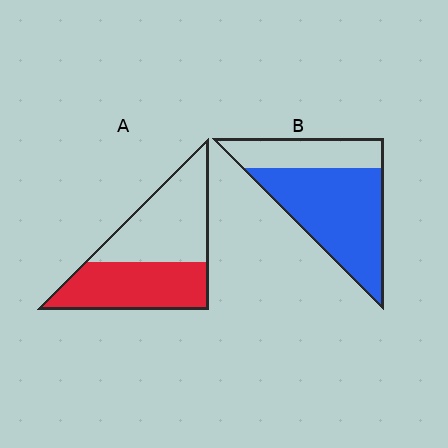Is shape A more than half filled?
Roughly half.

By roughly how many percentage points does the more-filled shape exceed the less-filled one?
By roughly 20 percentage points (B over A).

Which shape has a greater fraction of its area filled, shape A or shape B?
Shape B.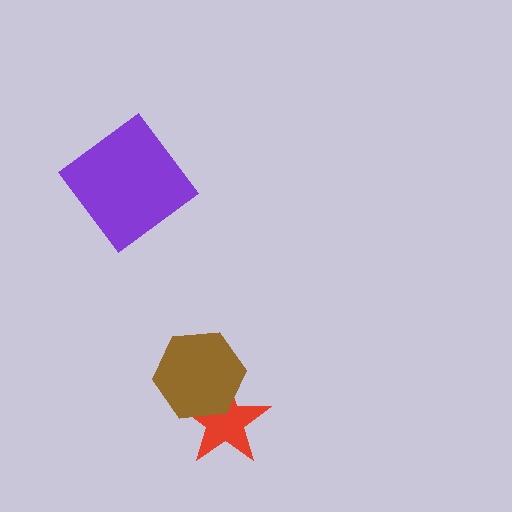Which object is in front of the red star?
The brown hexagon is in front of the red star.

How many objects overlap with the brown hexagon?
1 object overlaps with the brown hexagon.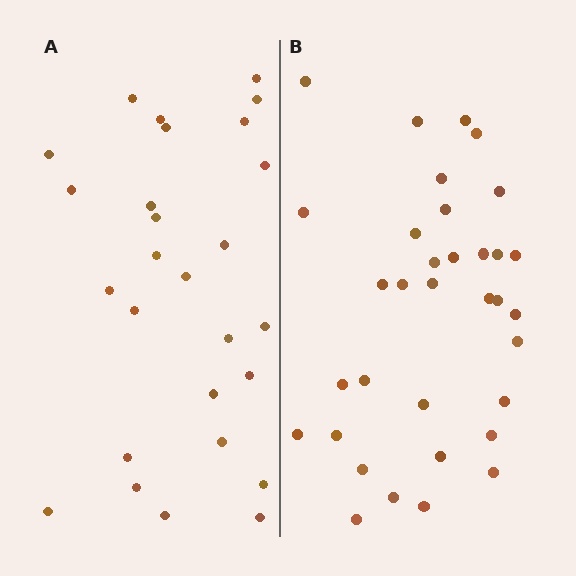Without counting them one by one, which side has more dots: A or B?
Region B (the right region) has more dots.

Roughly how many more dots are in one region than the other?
Region B has roughly 8 or so more dots than region A.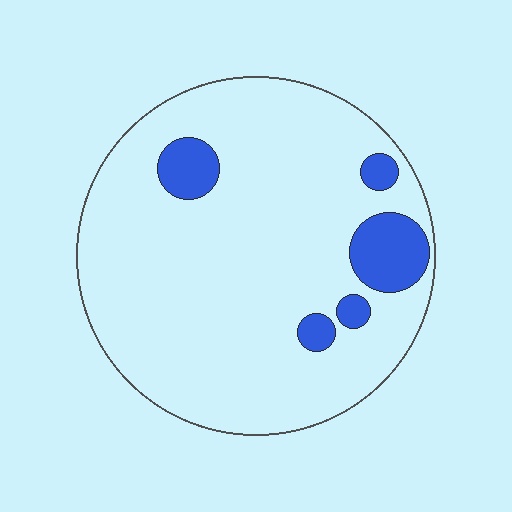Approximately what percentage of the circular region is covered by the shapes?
Approximately 10%.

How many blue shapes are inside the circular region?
5.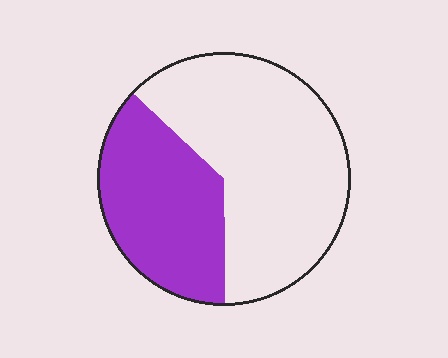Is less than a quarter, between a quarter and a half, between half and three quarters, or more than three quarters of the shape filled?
Between a quarter and a half.